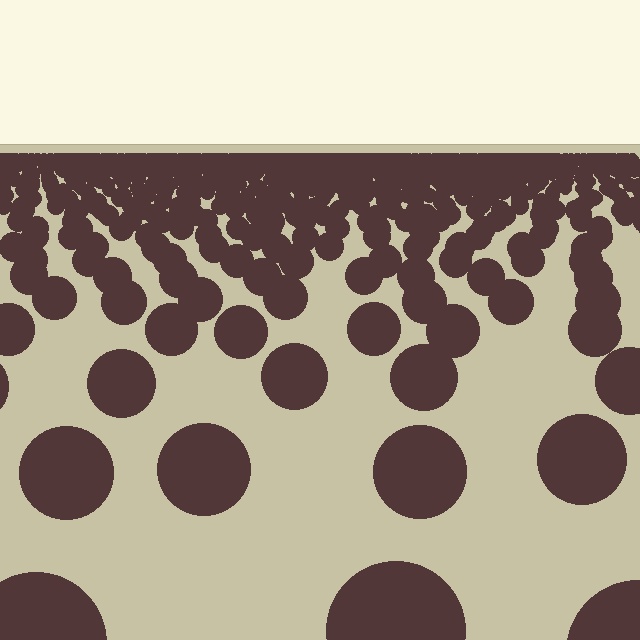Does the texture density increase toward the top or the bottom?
Density increases toward the top.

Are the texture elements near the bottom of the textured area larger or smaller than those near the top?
Larger. Near the bottom, elements are closer to the viewer and appear at a bigger on-screen size.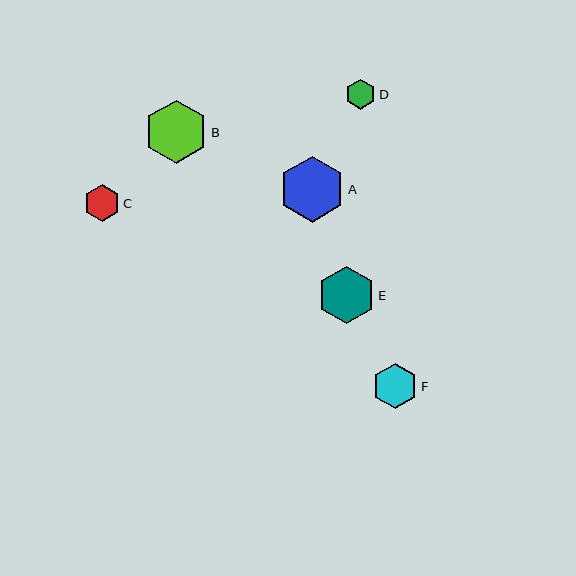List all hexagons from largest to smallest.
From largest to smallest: A, B, E, F, C, D.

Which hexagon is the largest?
Hexagon A is the largest with a size of approximately 66 pixels.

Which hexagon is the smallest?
Hexagon D is the smallest with a size of approximately 30 pixels.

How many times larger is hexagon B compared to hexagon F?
Hexagon B is approximately 1.4 times the size of hexagon F.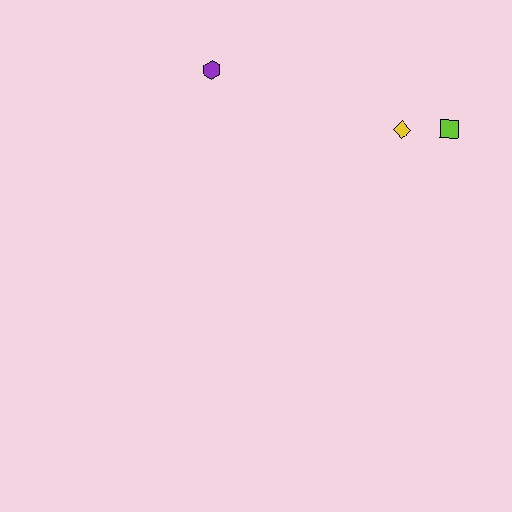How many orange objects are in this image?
There are no orange objects.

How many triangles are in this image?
There are no triangles.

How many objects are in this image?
There are 3 objects.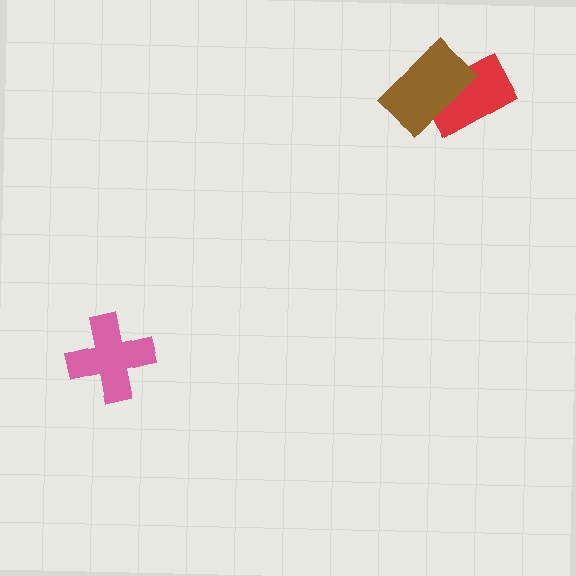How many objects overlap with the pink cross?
0 objects overlap with the pink cross.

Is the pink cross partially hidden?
No, no other shape covers it.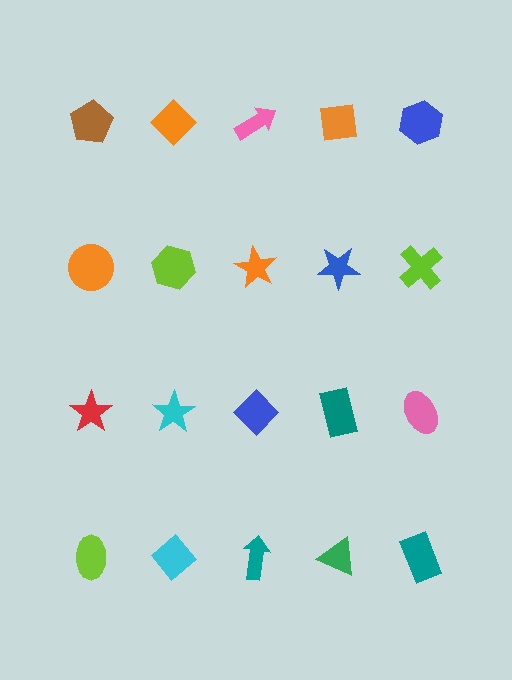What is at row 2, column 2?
A lime hexagon.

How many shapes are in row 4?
5 shapes.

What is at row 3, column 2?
A cyan star.